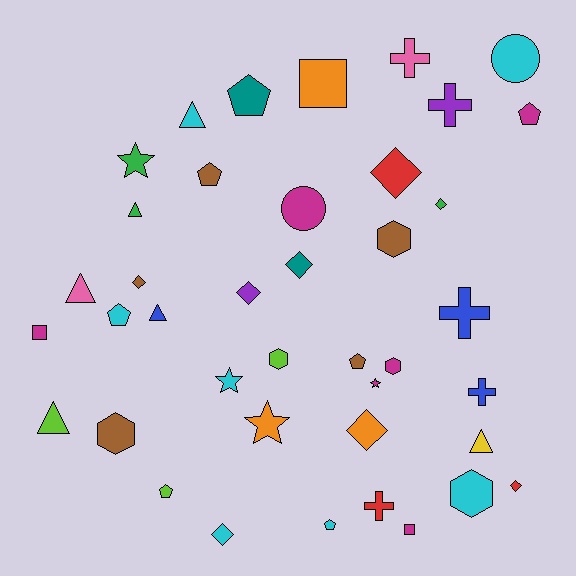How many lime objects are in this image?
There are 3 lime objects.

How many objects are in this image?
There are 40 objects.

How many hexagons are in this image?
There are 5 hexagons.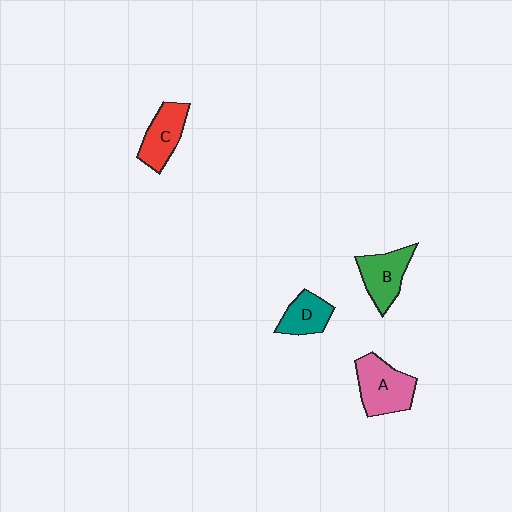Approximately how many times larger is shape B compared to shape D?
Approximately 1.3 times.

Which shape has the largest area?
Shape A (pink).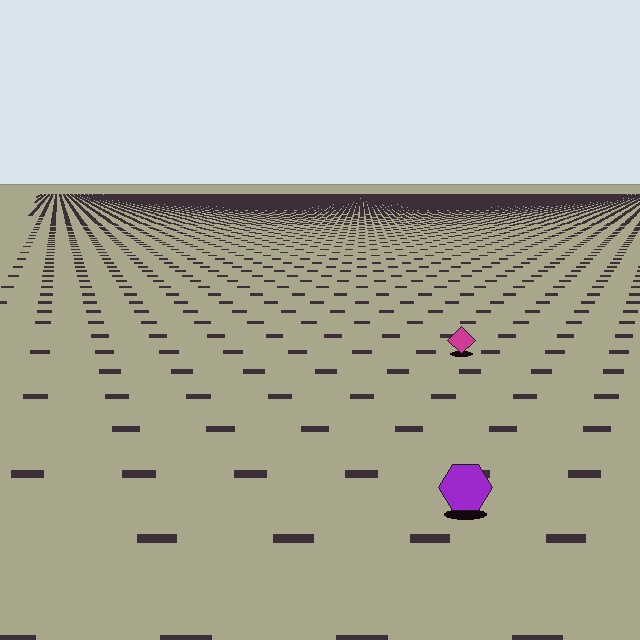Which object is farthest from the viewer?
The magenta diamond is farthest from the viewer. It appears smaller and the ground texture around it is denser.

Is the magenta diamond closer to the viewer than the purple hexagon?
No. The purple hexagon is closer — you can tell from the texture gradient: the ground texture is coarser near it.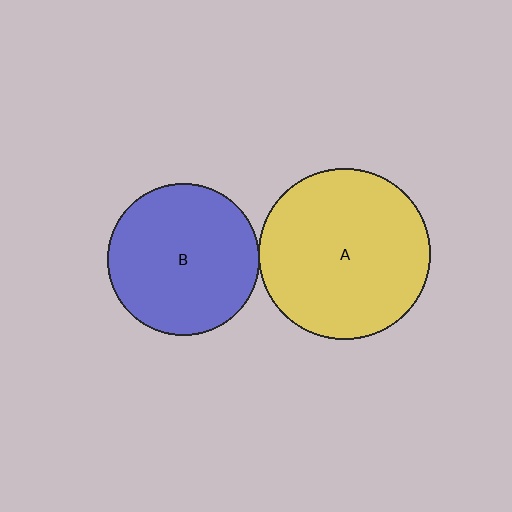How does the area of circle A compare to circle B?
Approximately 1.3 times.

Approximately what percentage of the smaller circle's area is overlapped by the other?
Approximately 5%.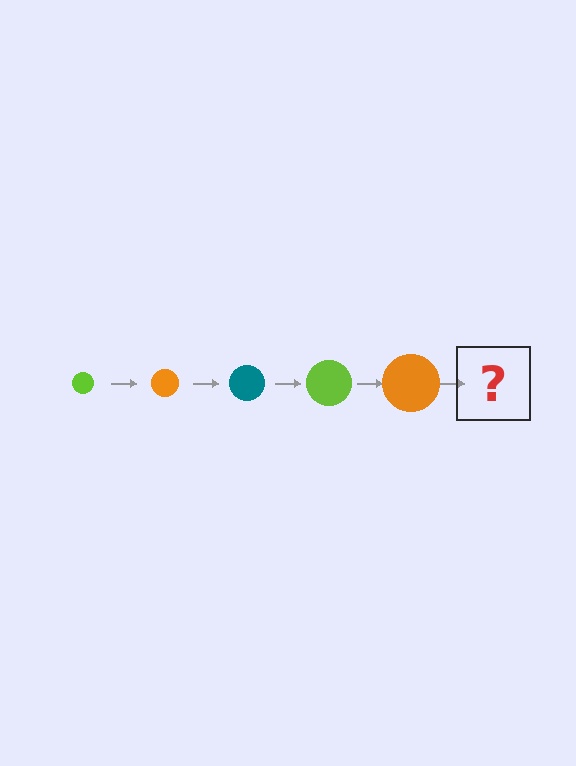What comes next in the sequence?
The next element should be a teal circle, larger than the previous one.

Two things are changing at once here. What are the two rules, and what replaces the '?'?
The two rules are that the circle grows larger each step and the color cycles through lime, orange, and teal. The '?' should be a teal circle, larger than the previous one.